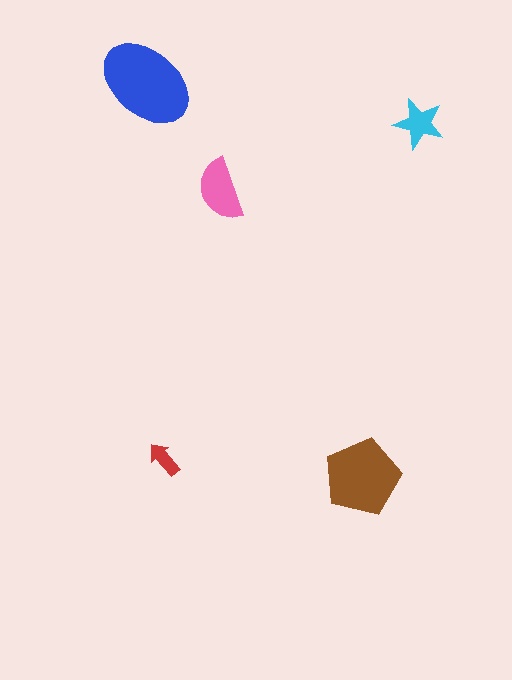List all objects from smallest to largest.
The red arrow, the cyan star, the pink semicircle, the brown pentagon, the blue ellipse.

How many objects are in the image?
There are 5 objects in the image.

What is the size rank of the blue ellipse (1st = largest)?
1st.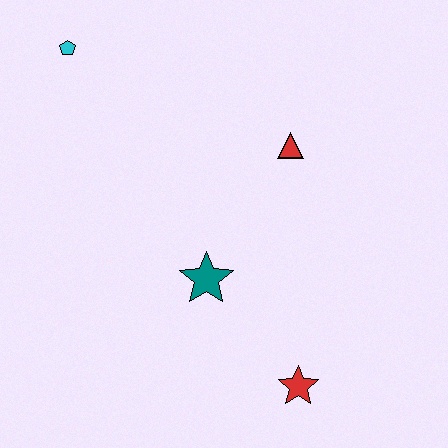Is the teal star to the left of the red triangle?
Yes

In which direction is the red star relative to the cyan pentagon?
The red star is below the cyan pentagon.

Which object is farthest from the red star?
The cyan pentagon is farthest from the red star.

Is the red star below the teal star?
Yes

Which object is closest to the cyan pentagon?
The red triangle is closest to the cyan pentagon.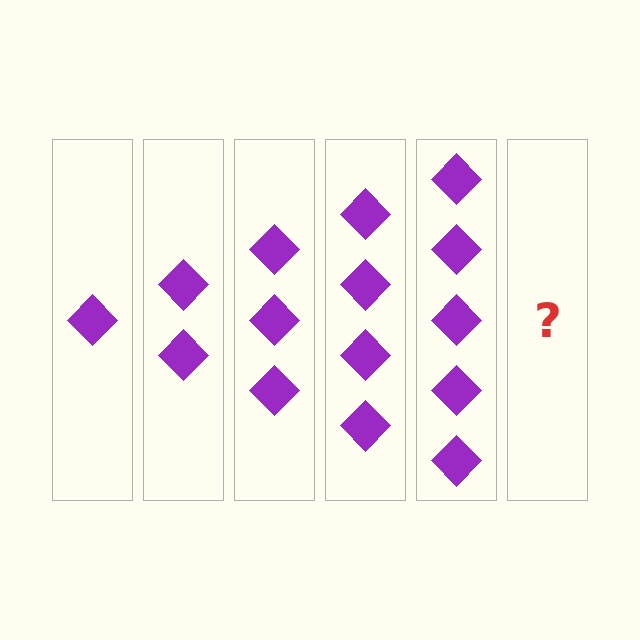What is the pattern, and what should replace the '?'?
The pattern is that each step adds one more diamond. The '?' should be 6 diamonds.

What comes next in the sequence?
The next element should be 6 diamonds.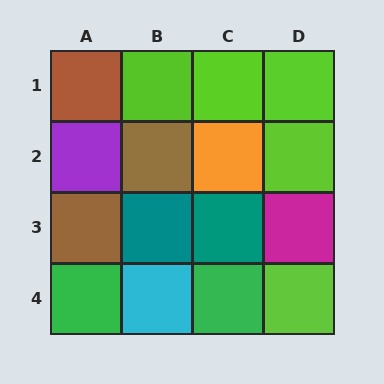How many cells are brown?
3 cells are brown.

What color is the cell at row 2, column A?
Purple.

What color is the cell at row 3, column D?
Magenta.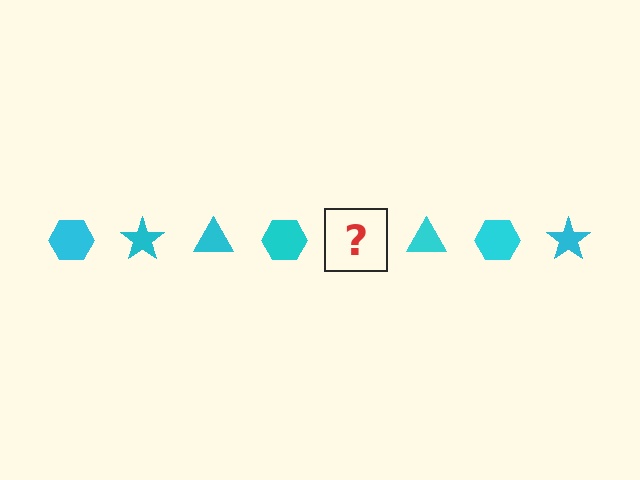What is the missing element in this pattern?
The missing element is a cyan star.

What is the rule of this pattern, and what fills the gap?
The rule is that the pattern cycles through hexagon, star, triangle shapes in cyan. The gap should be filled with a cyan star.